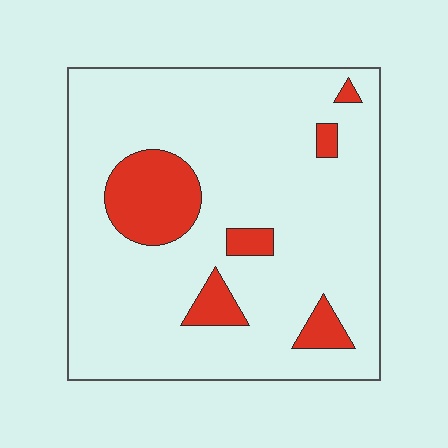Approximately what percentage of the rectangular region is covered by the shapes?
Approximately 15%.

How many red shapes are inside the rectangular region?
6.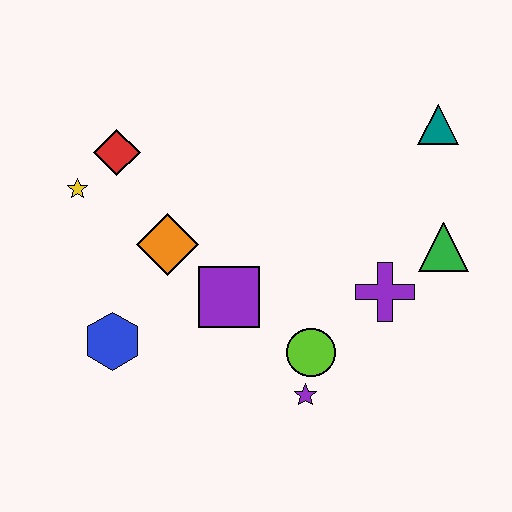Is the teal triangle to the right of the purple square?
Yes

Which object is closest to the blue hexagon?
The orange diamond is closest to the blue hexagon.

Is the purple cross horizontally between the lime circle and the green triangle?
Yes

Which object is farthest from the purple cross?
The yellow star is farthest from the purple cross.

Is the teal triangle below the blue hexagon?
No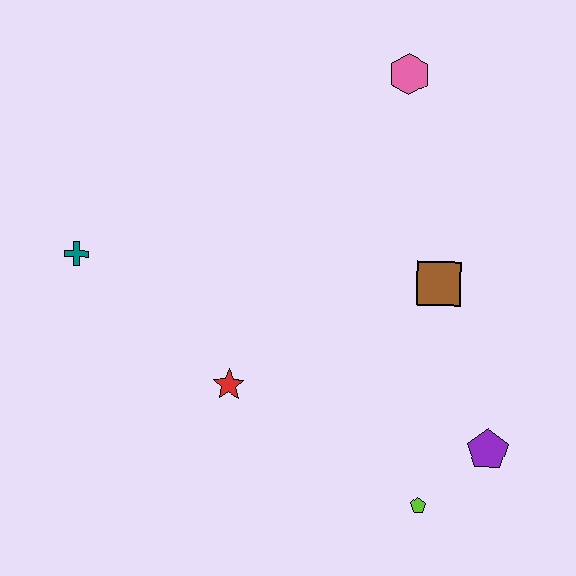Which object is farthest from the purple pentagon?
The teal cross is farthest from the purple pentagon.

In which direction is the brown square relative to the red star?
The brown square is to the right of the red star.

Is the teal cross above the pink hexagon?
No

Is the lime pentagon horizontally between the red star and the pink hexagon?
No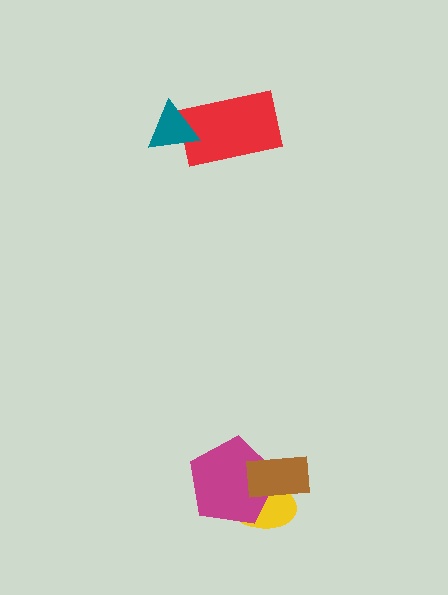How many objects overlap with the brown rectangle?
2 objects overlap with the brown rectangle.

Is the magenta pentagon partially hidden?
Yes, it is partially covered by another shape.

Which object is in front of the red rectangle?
The teal triangle is in front of the red rectangle.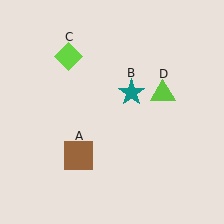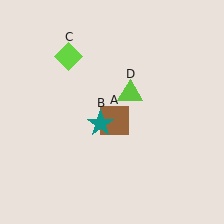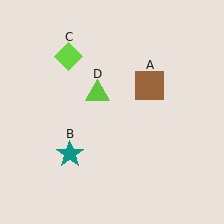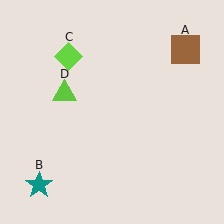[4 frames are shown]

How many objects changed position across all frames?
3 objects changed position: brown square (object A), teal star (object B), lime triangle (object D).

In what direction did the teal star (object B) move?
The teal star (object B) moved down and to the left.